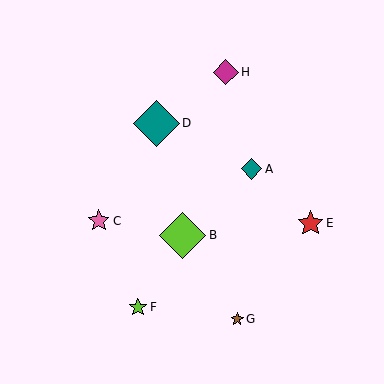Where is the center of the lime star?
The center of the lime star is at (138, 307).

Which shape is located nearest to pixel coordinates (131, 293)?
The lime star (labeled F) at (138, 307) is nearest to that location.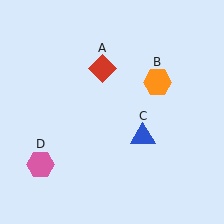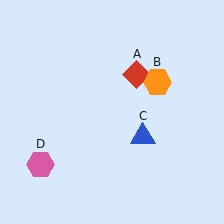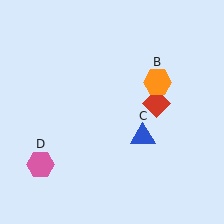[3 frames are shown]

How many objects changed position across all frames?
1 object changed position: red diamond (object A).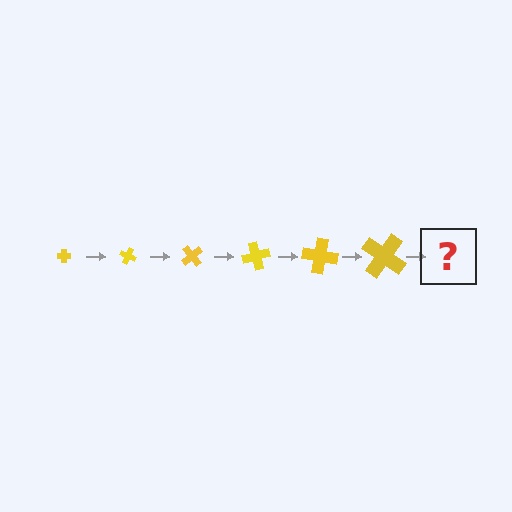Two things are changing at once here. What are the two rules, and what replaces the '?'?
The two rules are that the cross grows larger each step and it rotates 25 degrees each step. The '?' should be a cross, larger than the previous one and rotated 150 degrees from the start.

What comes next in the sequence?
The next element should be a cross, larger than the previous one and rotated 150 degrees from the start.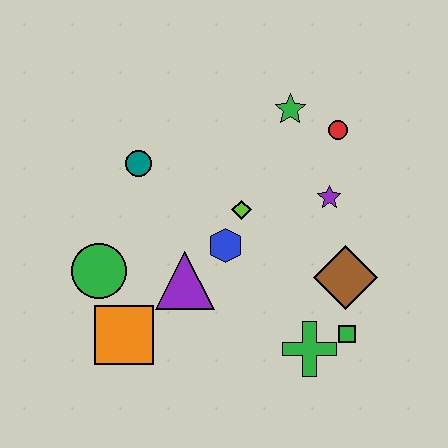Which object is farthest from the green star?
The orange square is farthest from the green star.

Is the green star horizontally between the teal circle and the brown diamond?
Yes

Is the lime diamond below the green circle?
No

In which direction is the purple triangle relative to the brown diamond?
The purple triangle is to the left of the brown diamond.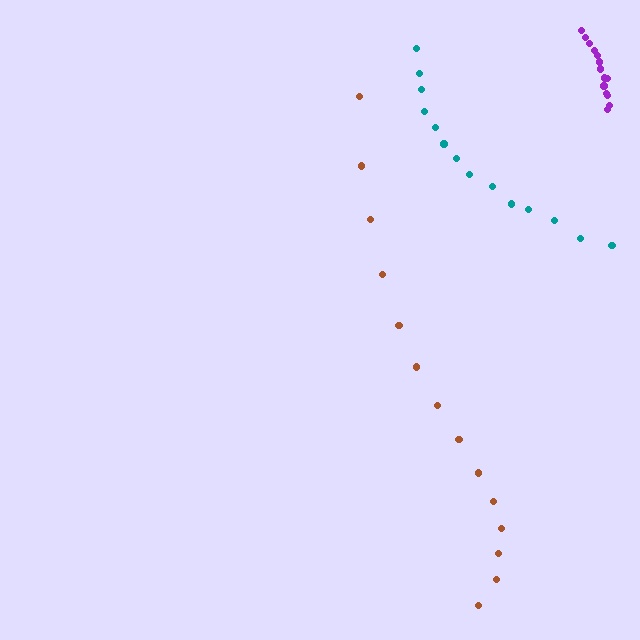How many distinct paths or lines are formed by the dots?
There are 3 distinct paths.